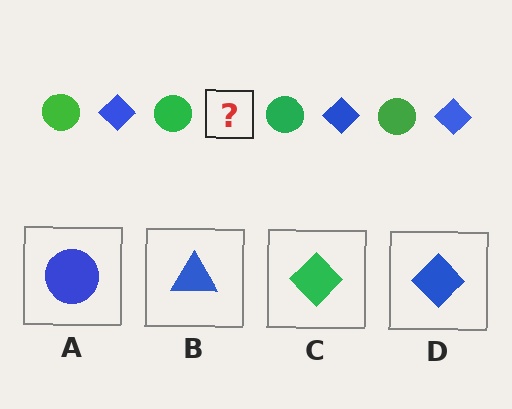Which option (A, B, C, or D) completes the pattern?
D.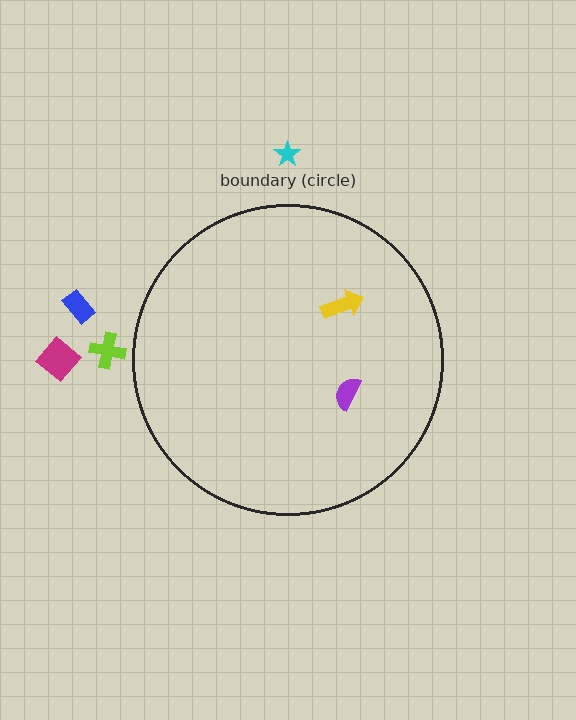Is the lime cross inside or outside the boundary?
Outside.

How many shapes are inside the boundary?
2 inside, 4 outside.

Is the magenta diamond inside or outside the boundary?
Outside.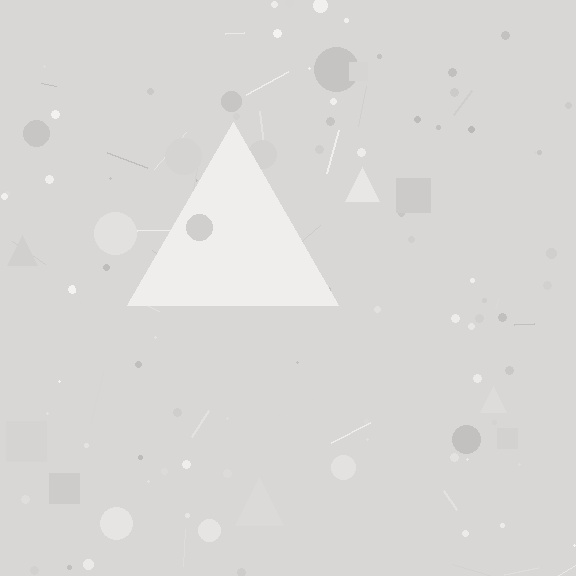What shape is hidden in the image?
A triangle is hidden in the image.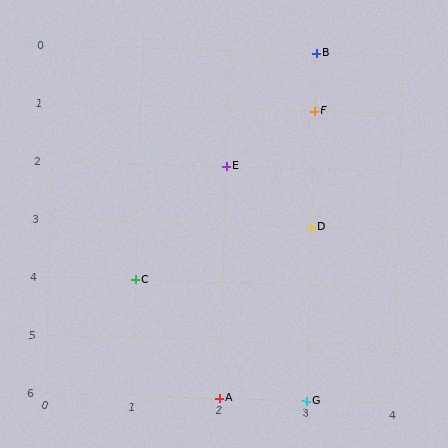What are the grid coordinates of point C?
Point C is at grid coordinates (1, 4).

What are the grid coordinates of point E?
Point E is at grid coordinates (2, 2).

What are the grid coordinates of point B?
Point B is at grid coordinates (3, 0).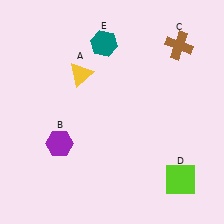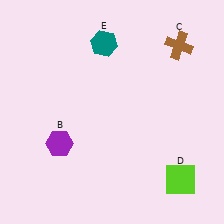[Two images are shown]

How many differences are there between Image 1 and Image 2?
There is 1 difference between the two images.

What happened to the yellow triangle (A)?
The yellow triangle (A) was removed in Image 2. It was in the top-left area of Image 1.